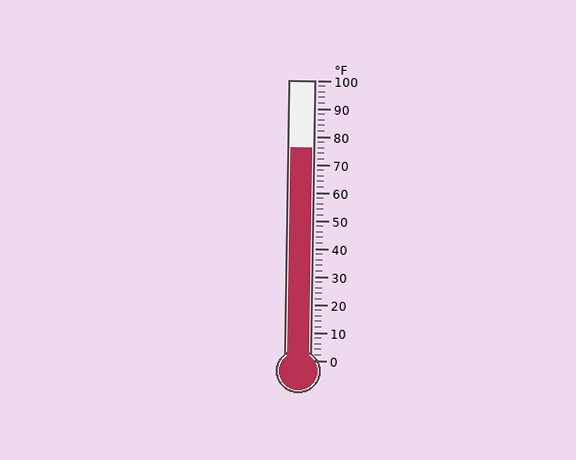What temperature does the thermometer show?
The thermometer shows approximately 76°F.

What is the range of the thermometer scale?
The thermometer scale ranges from 0°F to 100°F.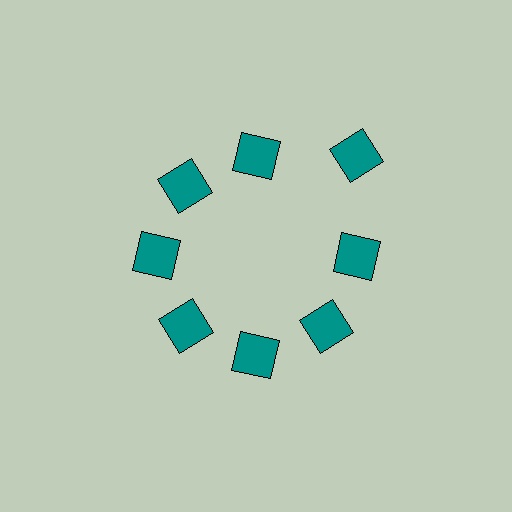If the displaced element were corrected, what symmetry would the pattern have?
It would have 8-fold rotational symmetry — the pattern would map onto itself every 45 degrees.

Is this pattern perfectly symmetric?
No. The 8 teal squares are arranged in a ring, but one element near the 2 o'clock position is pushed outward from the center, breaking the 8-fold rotational symmetry.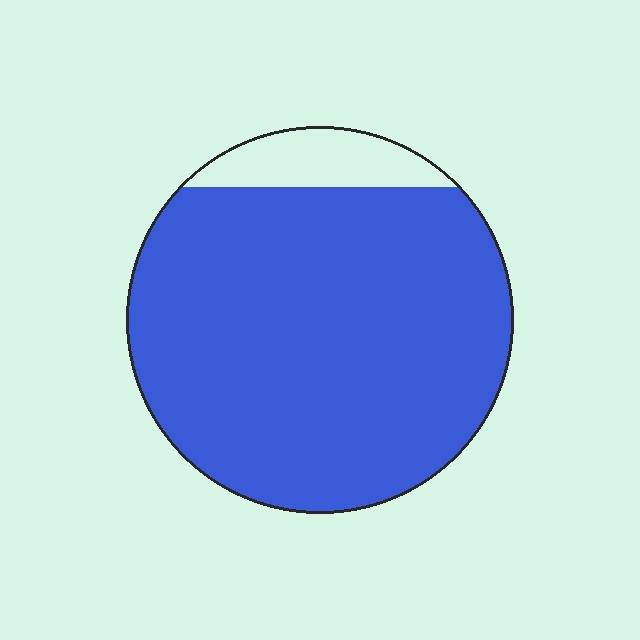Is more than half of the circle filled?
Yes.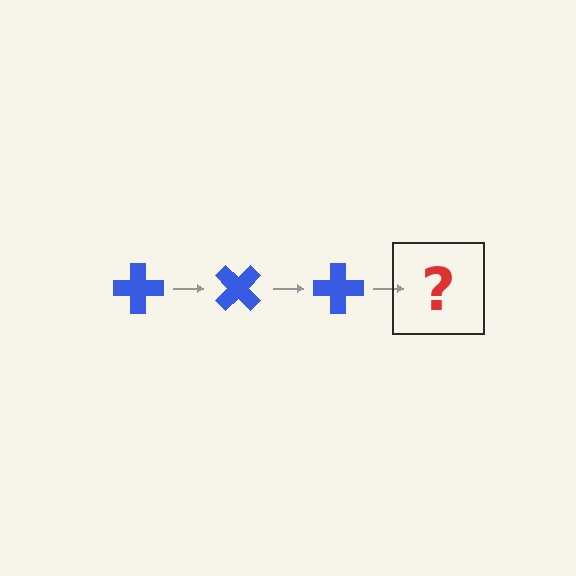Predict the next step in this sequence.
The next step is a blue cross rotated 135 degrees.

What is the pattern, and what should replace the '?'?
The pattern is that the cross rotates 45 degrees each step. The '?' should be a blue cross rotated 135 degrees.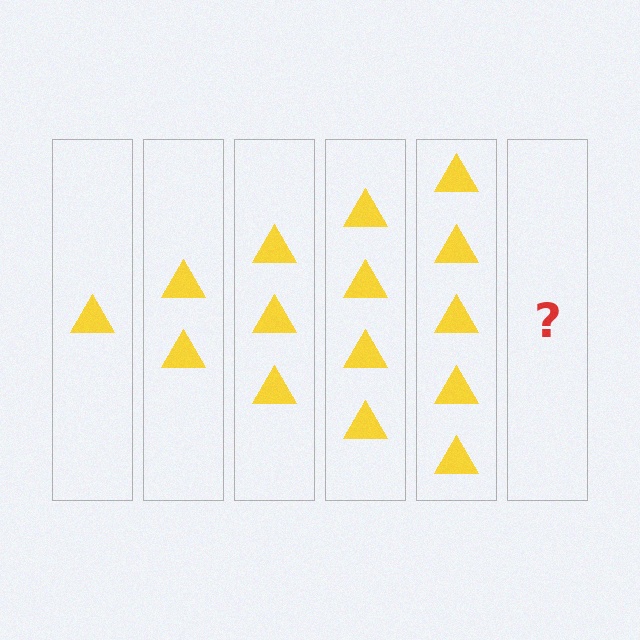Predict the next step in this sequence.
The next step is 6 triangles.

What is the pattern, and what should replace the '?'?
The pattern is that each step adds one more triangle. The '?' should be 6 triangles.